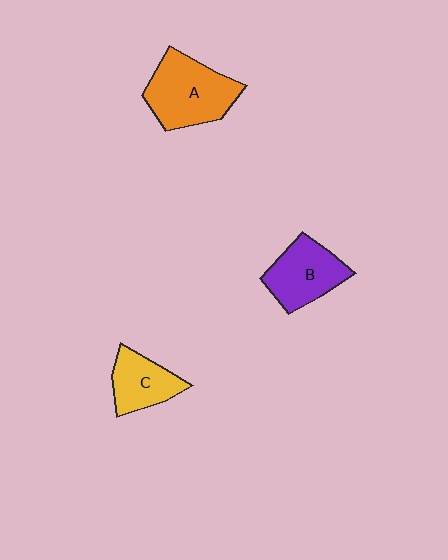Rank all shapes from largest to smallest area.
From largest to smallest: A (orange), B (purple), C (yellow).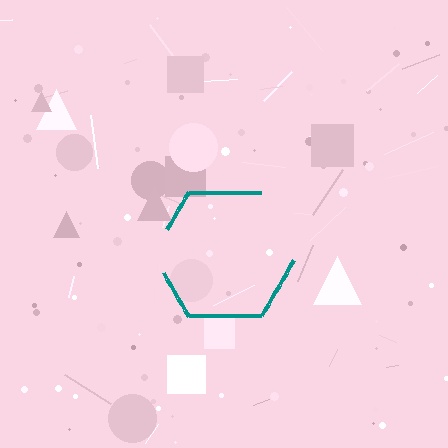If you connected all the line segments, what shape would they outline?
They would outline a hexagon.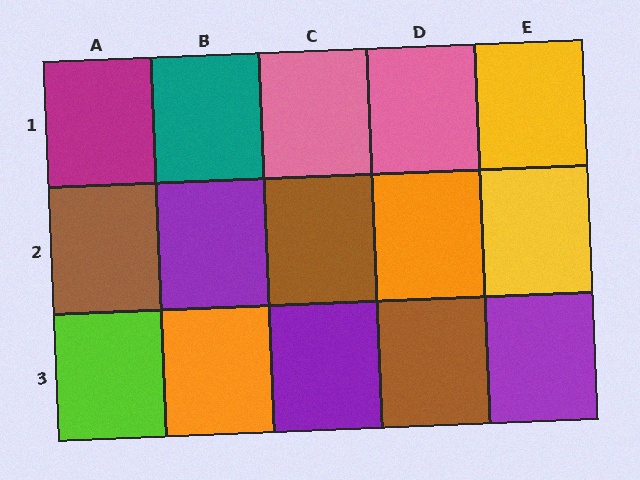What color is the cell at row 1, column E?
Yellow.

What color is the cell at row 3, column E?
Purple.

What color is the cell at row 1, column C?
Pink.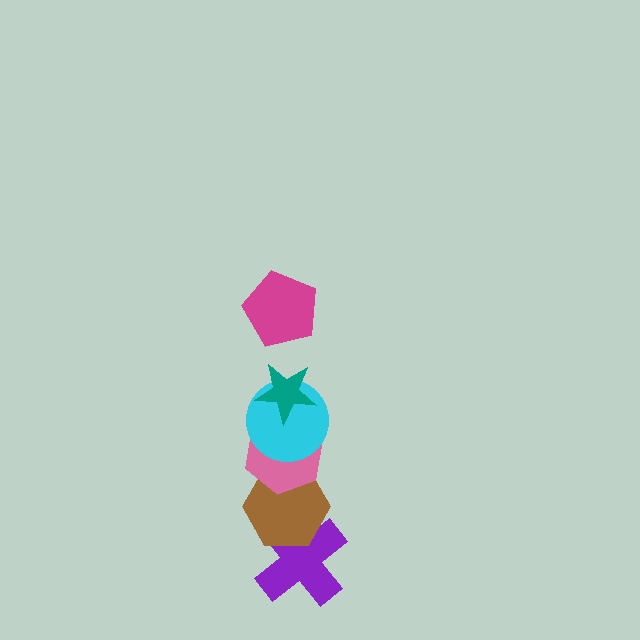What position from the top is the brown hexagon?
The brown hexagon is 5th from the top.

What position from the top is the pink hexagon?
The pink hexagon is 4th from the top.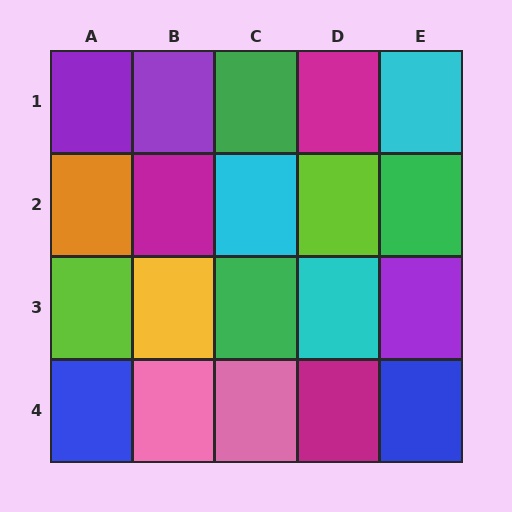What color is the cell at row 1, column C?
Green.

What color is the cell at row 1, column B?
Purple.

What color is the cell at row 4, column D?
Magenta.